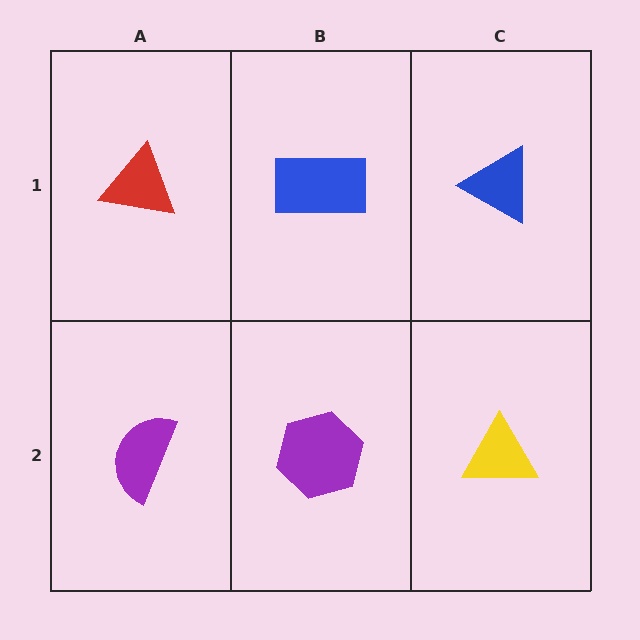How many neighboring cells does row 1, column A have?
2.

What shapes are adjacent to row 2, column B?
A blue rectangle (row 1, column B), a purple semicircle (row 2, column A), a yellow triangle (row 2, column C).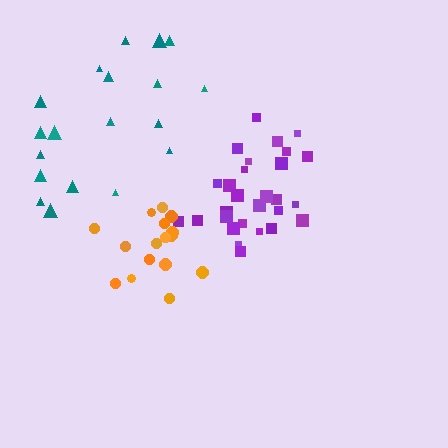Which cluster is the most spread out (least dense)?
Teal.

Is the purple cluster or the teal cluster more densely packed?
Purple.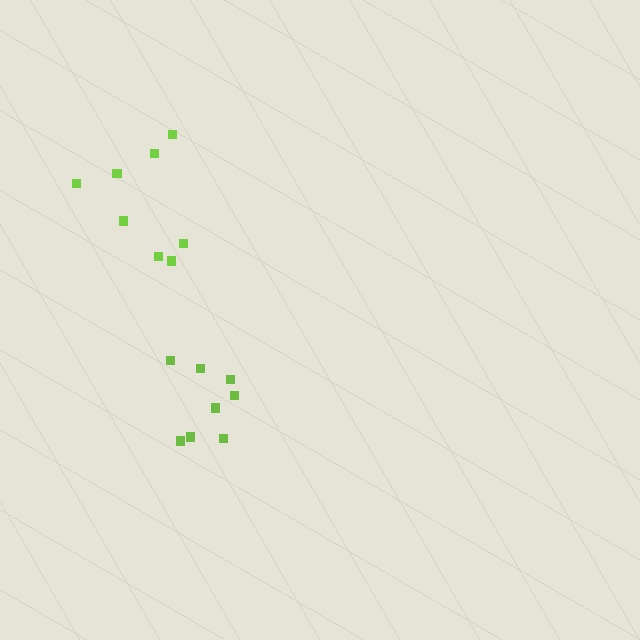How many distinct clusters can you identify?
There are 2 distinct clusters.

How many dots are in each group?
Group 1: 8 dots, Group 2: 8 dots (16 total).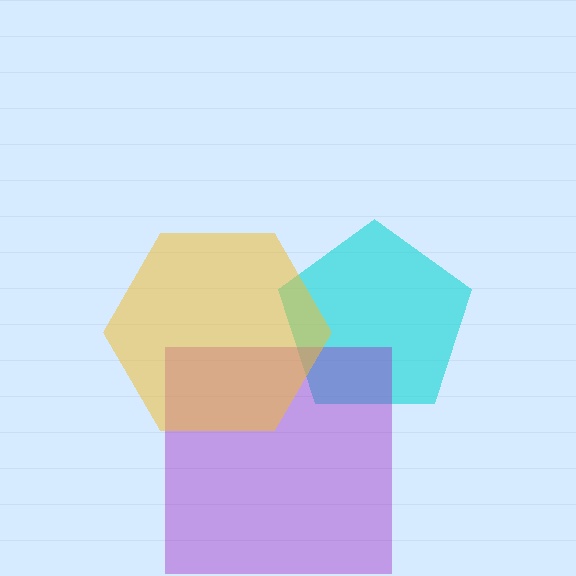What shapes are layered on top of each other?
The layered shapes are: a cyan pentagon, a purple square, a yellow hexagon.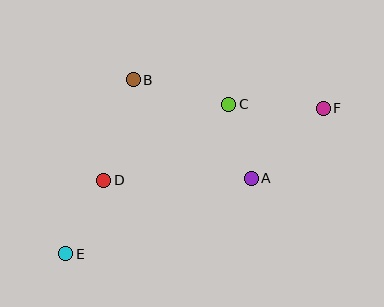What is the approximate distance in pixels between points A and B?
The distance between A and B is approximately 153 pixels.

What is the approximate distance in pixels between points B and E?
The distance between B and E is approximately 187 pixels.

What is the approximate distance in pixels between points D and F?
The distance between D and F is approximately 231 pixels.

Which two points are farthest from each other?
Points E and F are farthest from each other.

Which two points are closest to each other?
Points A and C are closest to each other.